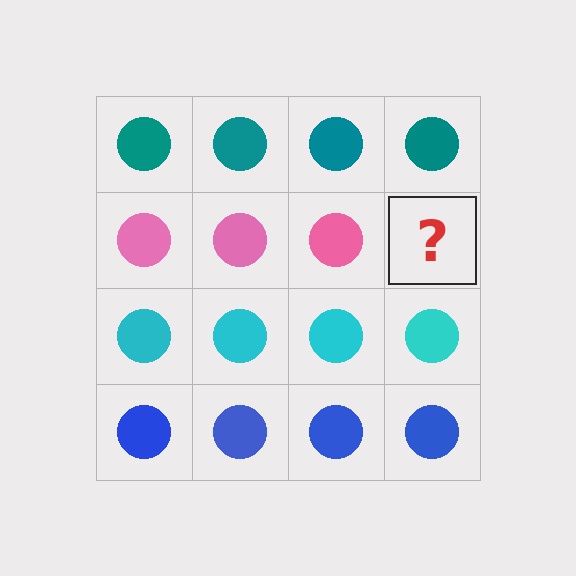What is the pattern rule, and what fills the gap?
The rule is that each row has a consistent color. The gap should be filled with a pink circle.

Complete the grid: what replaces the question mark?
The question mark should be replaced with a pink circle.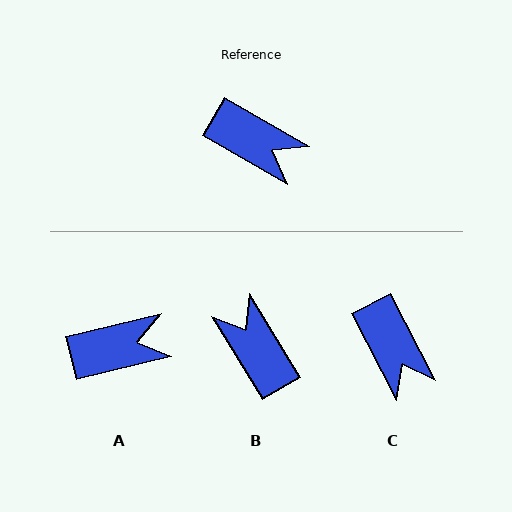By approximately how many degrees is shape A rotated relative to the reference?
Approximately 43 degrees counter-clockwise.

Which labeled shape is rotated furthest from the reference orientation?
B, about 151 degrees away.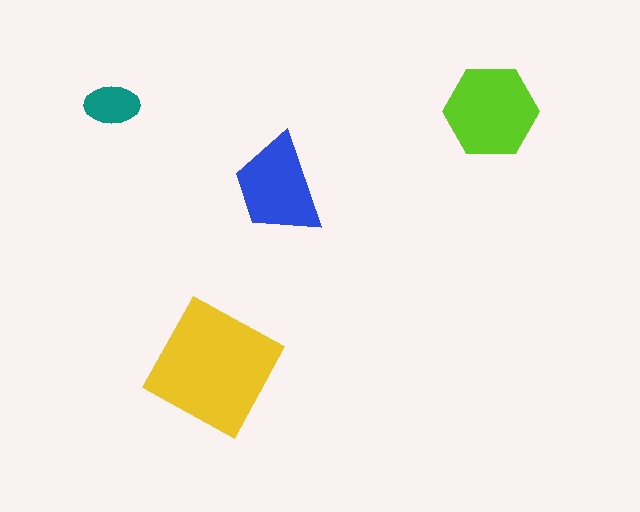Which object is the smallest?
The teal ellipse.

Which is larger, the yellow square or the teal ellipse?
The yellow square.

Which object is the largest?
The yellow square.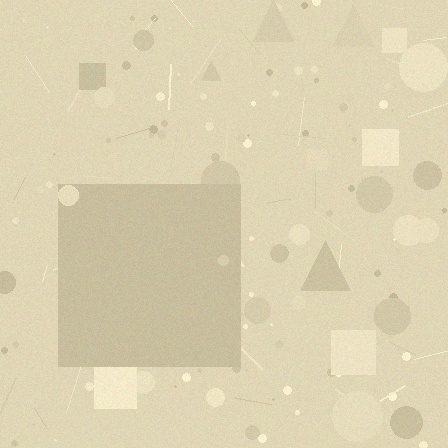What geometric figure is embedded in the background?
A square is embedded in the background.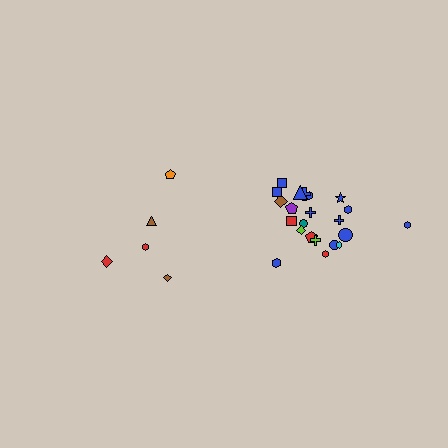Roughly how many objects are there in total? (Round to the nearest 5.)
Roughly 25 objects in total.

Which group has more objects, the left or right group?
The right group.